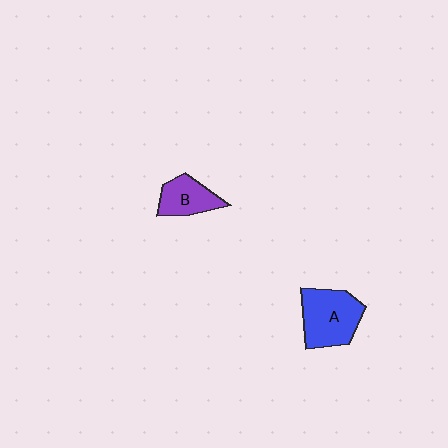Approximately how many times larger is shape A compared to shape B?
Approximately 1.6 times.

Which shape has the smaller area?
Shape B (purple).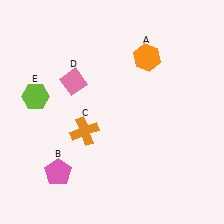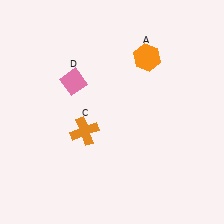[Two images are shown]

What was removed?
The pink pentagon (B), the lime hexagon (E) were removed in Image 2.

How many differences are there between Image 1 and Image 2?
There are 2 differences between the two images.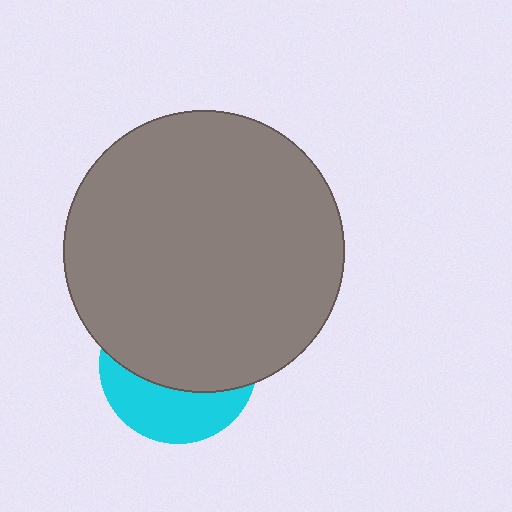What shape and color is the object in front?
The object in front is a gray circle.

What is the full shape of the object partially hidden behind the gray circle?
The partially hidden object is a cyan circle.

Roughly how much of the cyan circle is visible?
A small part of it is visible (roughly 36%).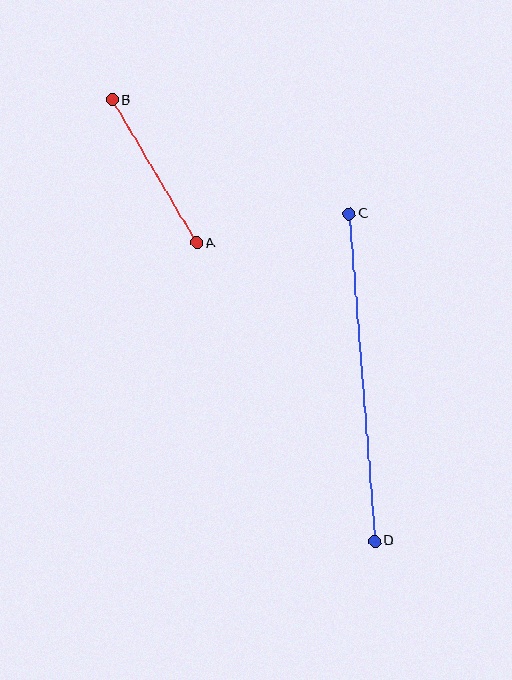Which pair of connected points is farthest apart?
Points C and D are farthest apart.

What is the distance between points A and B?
The distance is approximately 166 pixels.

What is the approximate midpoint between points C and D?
The midpoint is at approximately (362, 377) pixels.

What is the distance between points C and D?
The distance is approximately 328 pixels.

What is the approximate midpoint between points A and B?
The midpoint is at approximately (155, 171) pixels.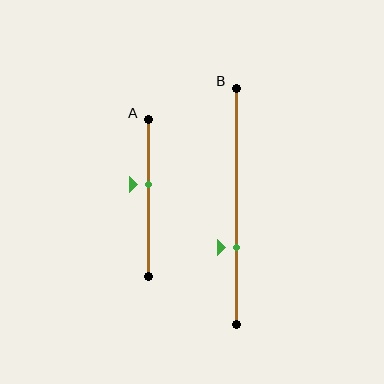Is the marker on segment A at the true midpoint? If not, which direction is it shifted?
No, the marker on segment A is shifted upward by about 8% of the segment length.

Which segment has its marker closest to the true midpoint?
Segment A has its marker closest to the true midpoint.